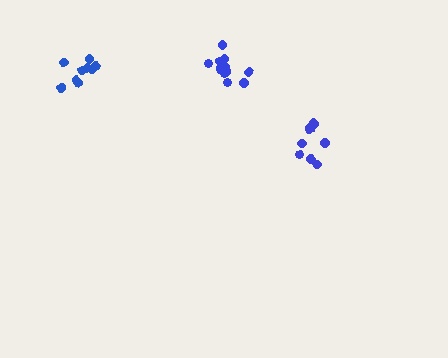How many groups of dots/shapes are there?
There are 3 groups.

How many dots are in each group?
Group 1: 11 dots, Group 2: 9 dots, Group 3: 9 dots (29 total).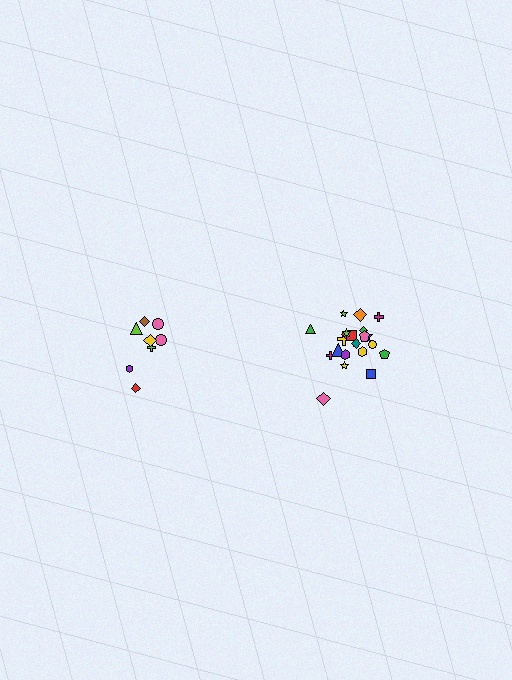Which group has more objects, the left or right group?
The right group.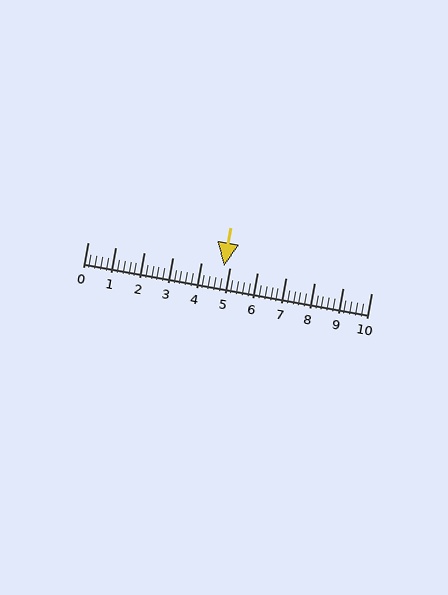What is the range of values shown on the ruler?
The ruler shows values from 0 to 10.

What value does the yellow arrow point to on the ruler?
The yellow arrow points to approximately 4.8.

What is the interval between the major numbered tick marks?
The major tick marks are spaced 1 units apart.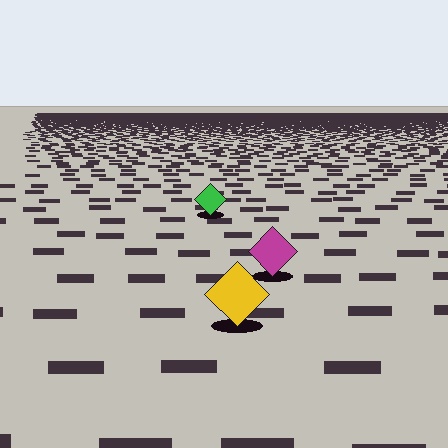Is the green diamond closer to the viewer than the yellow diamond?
No. The yellow diamond is closer — you can tell from the texture gradient: the ground texture is coarser near it.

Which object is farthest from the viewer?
The green diamond is farthest from the viewer. It appears smaller and the ground texture around it is denser.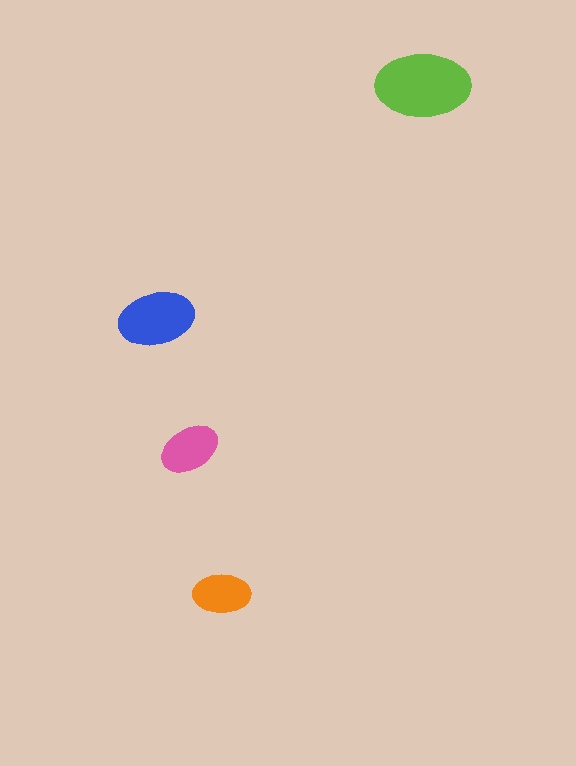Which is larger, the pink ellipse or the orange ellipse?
The pink one.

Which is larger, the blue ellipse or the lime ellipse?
The lime one.